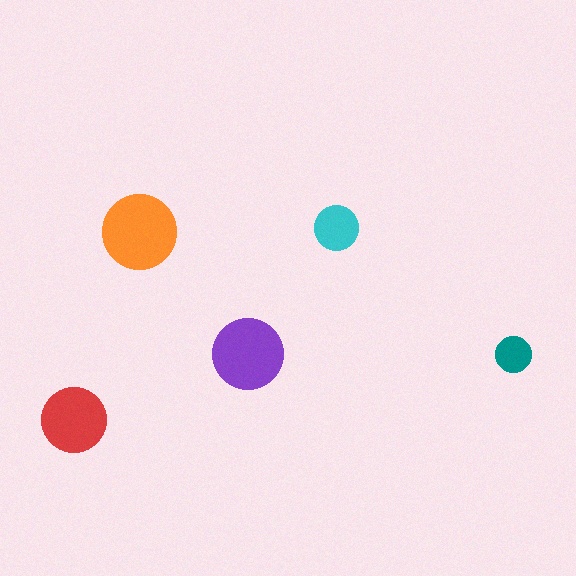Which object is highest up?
The cyan circle is topmost.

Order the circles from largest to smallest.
the orange one, the purple one, the red one, the cyan one, the teal one.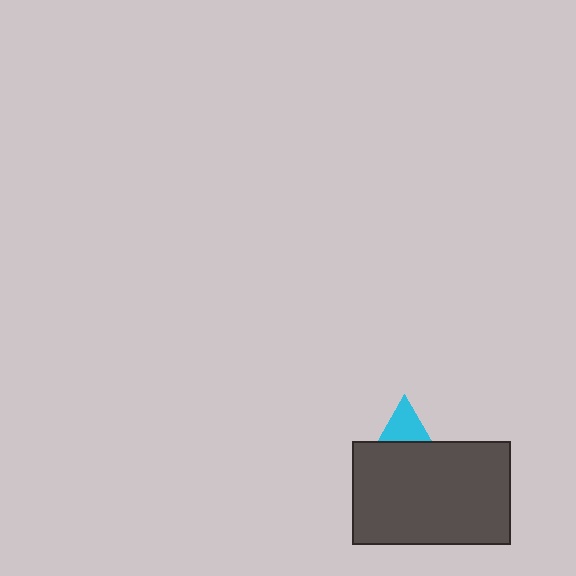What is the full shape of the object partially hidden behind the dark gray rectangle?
The partially hidden object is a cyan triangle.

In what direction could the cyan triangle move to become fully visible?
The cyan triangle could move up. That would shift it out from behind the dark gray rectangle entirely.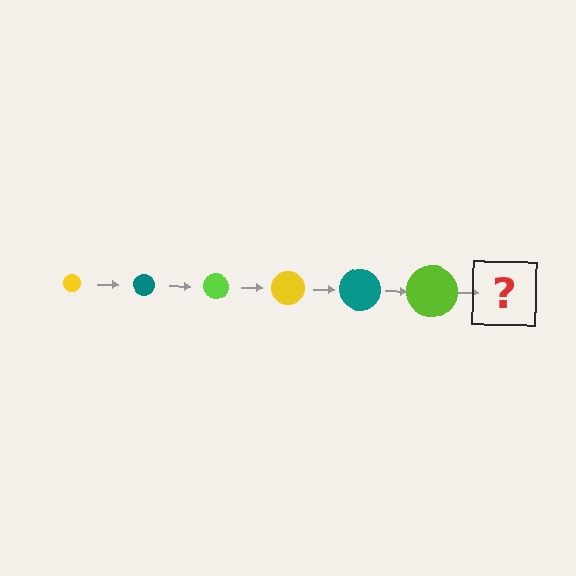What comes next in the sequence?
The next element should be a yellow circle, larger than the previous one.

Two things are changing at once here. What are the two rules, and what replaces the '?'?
The two rules are that the circle grows larger each step and the color cycles through yellow, teal, and lime. The '?' should be a yellow circle, larger than the previous one.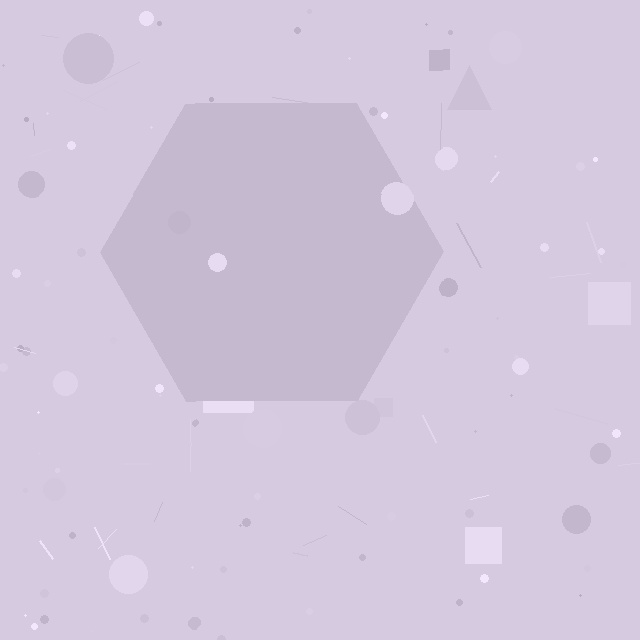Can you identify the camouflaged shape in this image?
The camouflaged shape is a hexagon.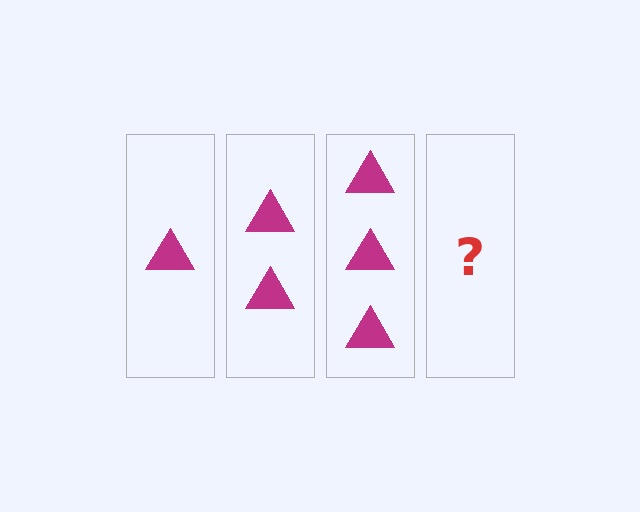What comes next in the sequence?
The next element should be 4 triangles.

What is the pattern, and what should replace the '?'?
The pattern is that each step adds one more triangle. The '?' should be 4 triangles.